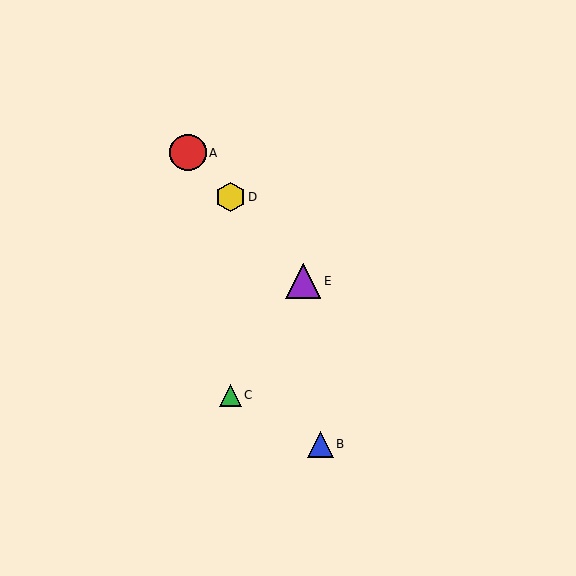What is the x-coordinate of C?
Object C is at x≈230.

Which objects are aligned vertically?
Objects C, D are aligned vertically.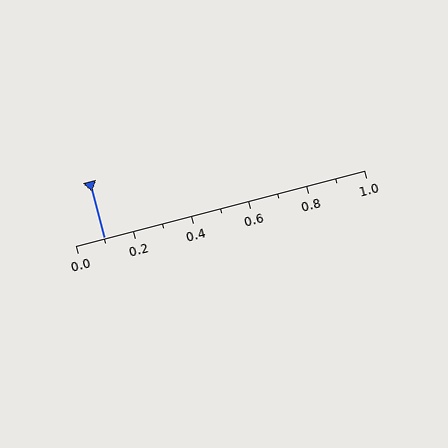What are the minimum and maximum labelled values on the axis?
The axis runs from 0.0 to 1.0.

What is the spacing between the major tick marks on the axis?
The major ticks are spaced 0.2 apart.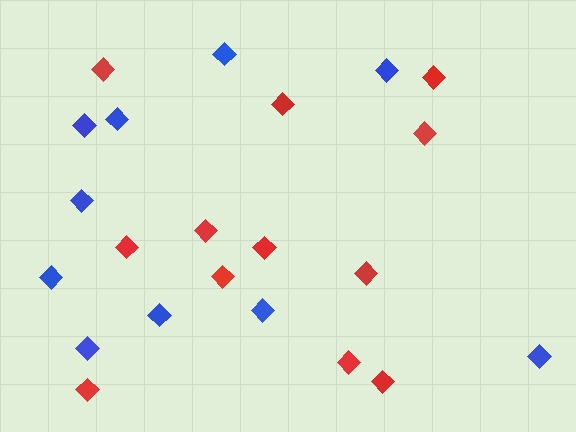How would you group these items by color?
There are 2 groups: one group of red diamonds (12) and one group of blue diamonds (10).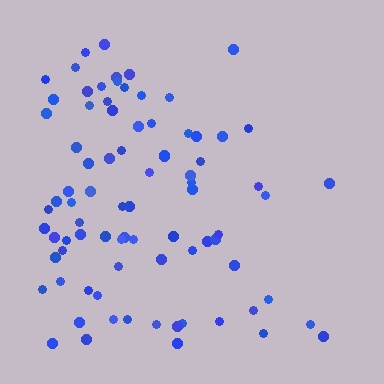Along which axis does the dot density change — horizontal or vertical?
Horizontal.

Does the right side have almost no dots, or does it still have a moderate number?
Still a moderate number, just noticeably fewer than the left.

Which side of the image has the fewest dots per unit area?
The right.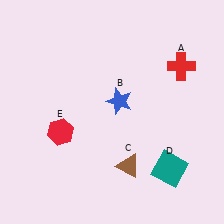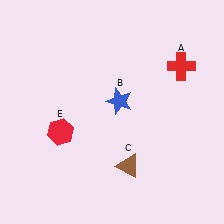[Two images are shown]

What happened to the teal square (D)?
The teal square (D) was removed in Image 2. It was in the bottom-right area of Image 1.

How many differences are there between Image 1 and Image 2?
There is 1 difference between the two images.